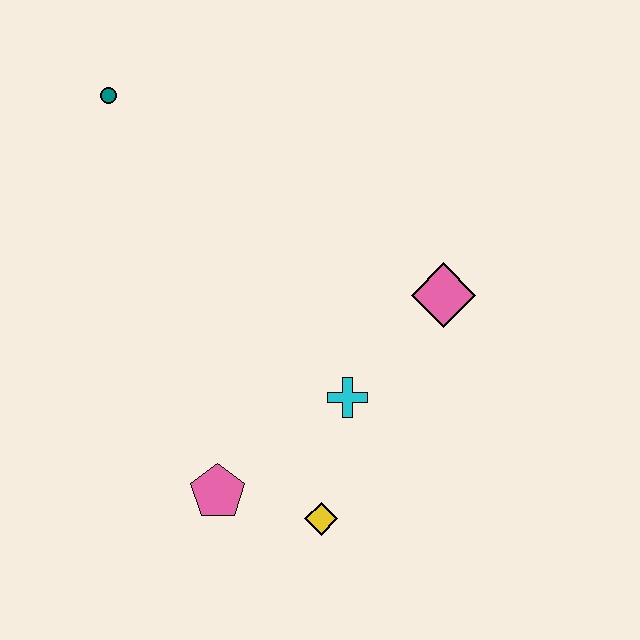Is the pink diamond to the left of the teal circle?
No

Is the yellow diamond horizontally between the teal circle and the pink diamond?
Yes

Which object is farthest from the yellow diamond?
The teal circle is farthest from the yellow diamond.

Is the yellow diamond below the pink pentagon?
Yes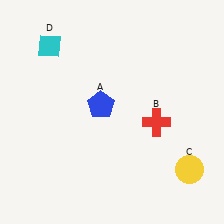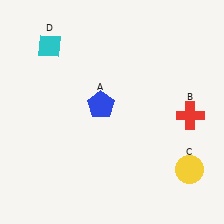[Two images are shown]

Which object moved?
The red cross (B) moved right.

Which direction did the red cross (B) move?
The red cross (B) moved right.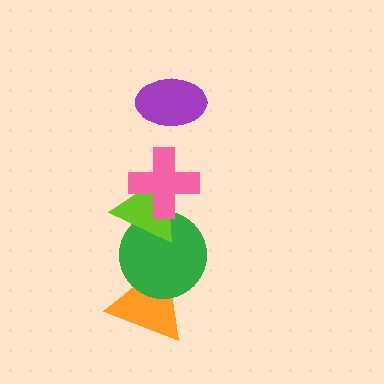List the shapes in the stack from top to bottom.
From top to bottom: the purple ellipse, the pink cross, the lime triangle, the green circle, the orange triangle.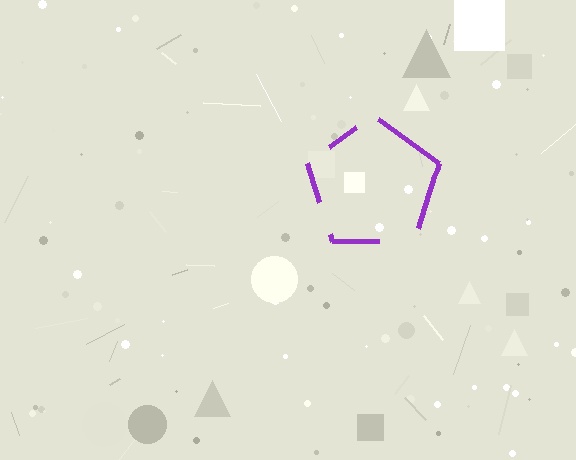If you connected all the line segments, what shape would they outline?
They would outline a pentagon.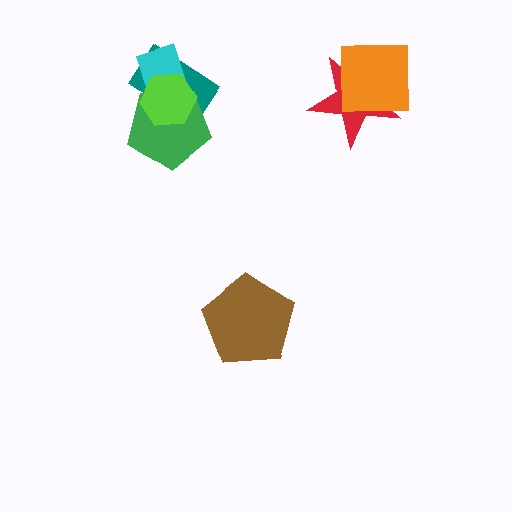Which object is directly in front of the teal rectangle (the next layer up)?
The cyan diamond is directly in front of the teal rectangle.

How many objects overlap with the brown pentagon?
0 objects overlap with the brown pentagon.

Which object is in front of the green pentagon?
The lime hexagon is in front of the green pentagon.